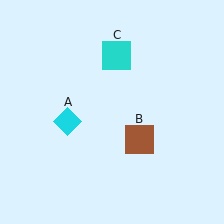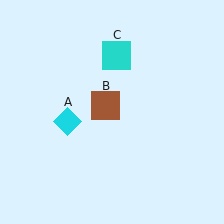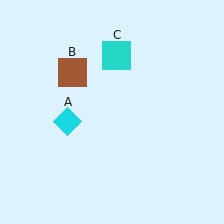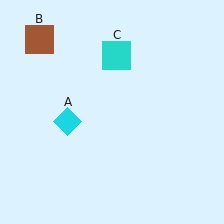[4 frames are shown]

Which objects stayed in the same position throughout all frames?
Cyan diamond (object A) and cyan square (object C) remained stationary.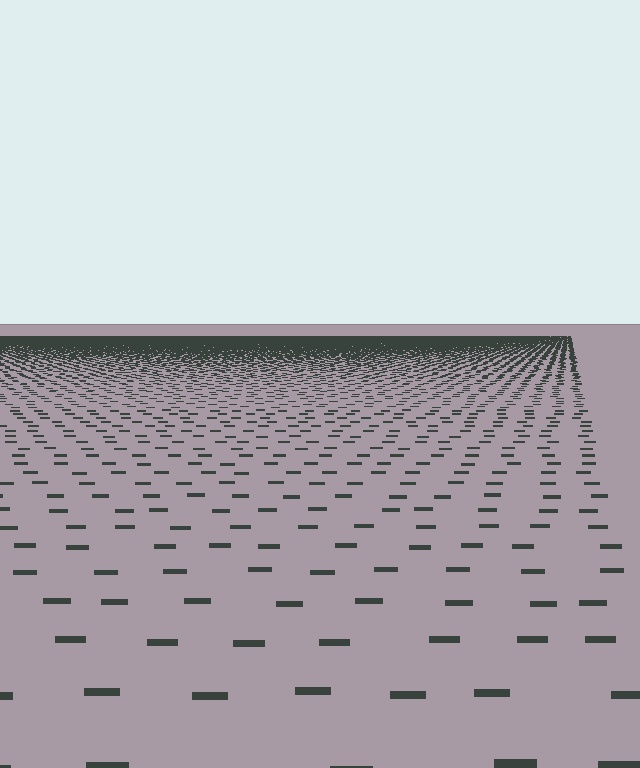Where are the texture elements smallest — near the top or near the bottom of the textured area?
Near the top.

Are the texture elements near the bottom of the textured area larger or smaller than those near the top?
Larger. Near the bottom, elements are closer to the viewer and appear at a bigger on-screen size.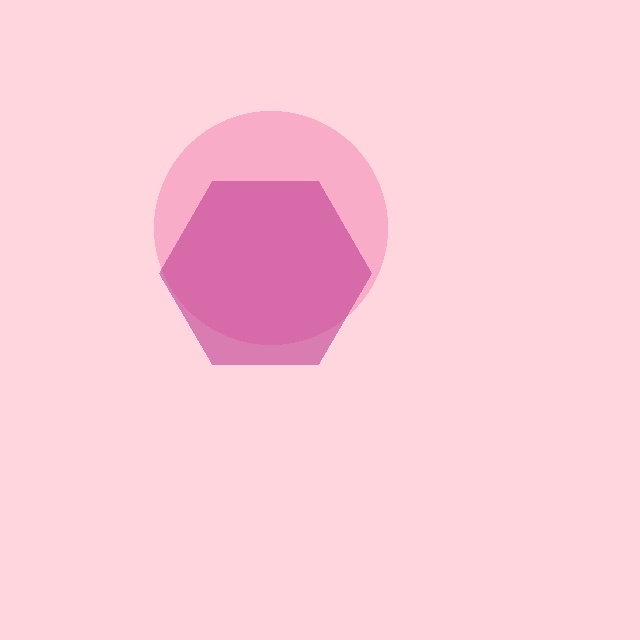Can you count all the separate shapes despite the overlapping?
Yes, there are 2 separate shapes.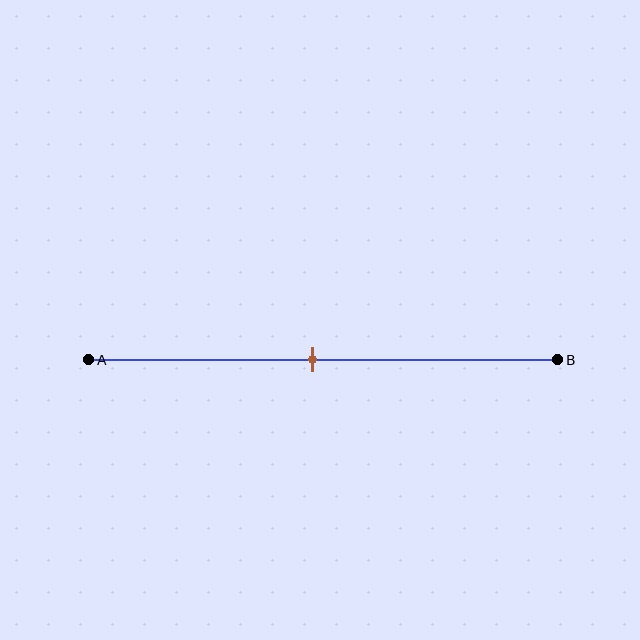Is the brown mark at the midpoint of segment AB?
Yes, the mark is approximately at the midpoint.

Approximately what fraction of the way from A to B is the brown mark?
The brown mark is approximately 50% of the way from A to B.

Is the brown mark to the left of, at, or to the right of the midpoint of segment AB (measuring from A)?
The brown mark is approximately at the midpoint of segment AB.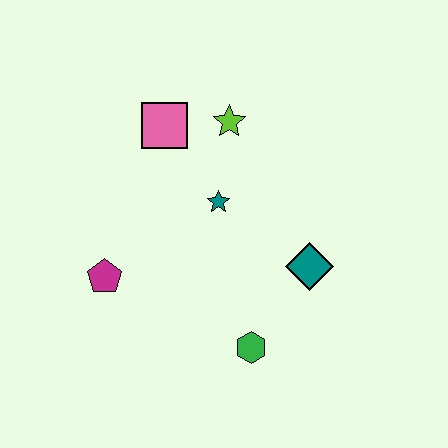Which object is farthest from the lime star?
The green hexagon is farthest from the lime star.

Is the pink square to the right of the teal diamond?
No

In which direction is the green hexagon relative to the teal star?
The green hexagon is below the teal star.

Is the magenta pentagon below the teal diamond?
Yes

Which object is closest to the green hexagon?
The teal diamond is closest to the green hexagon.